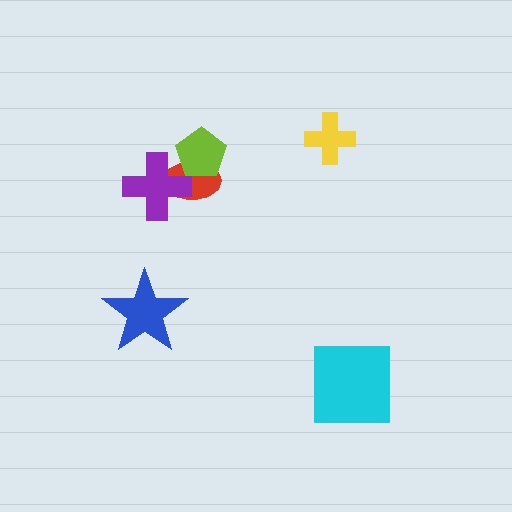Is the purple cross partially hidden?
Yes, it is partially covered by another shape.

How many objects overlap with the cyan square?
0 objects overlap with the cyan square.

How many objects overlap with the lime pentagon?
2 objects overlap with the lime pentagon.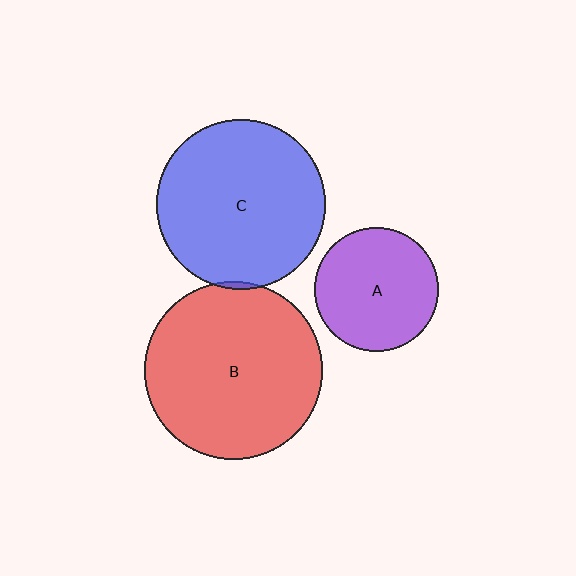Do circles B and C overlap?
Yes.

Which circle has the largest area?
Circle B (red).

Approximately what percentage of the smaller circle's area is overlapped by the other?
Approximately 5%.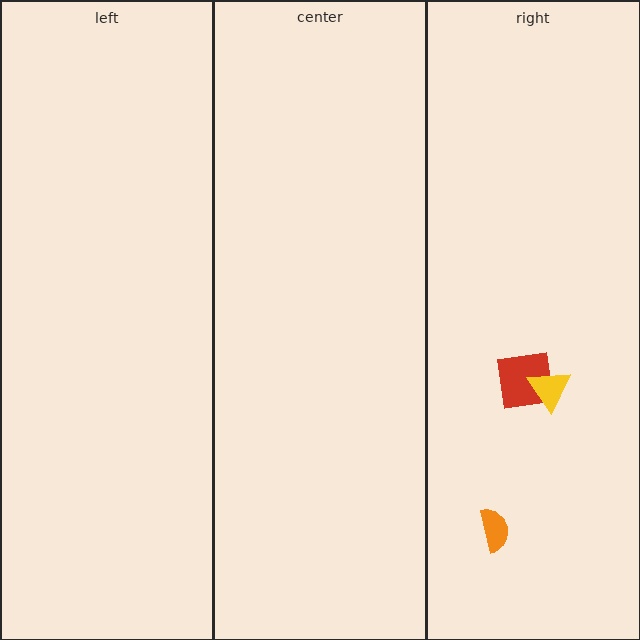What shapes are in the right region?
The orange semicircle, the red square, the yellow triangle.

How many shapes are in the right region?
3.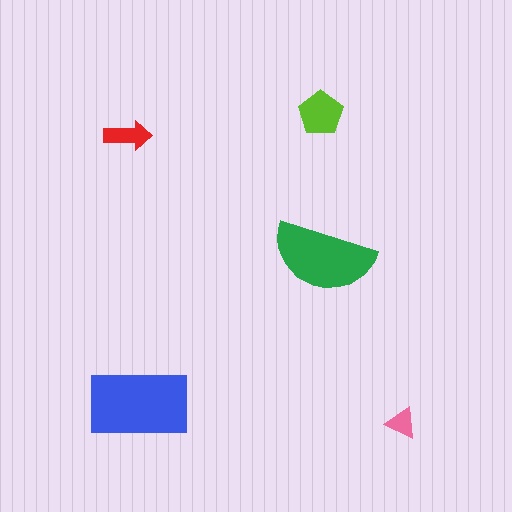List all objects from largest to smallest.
The blue rectangle, the green semicircle, the lime pentagon, the red arrow, the pink triangle.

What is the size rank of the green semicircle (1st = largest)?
2nd.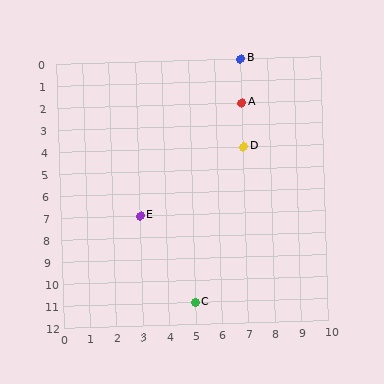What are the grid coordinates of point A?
Point A is at grid coordinates (7, 2).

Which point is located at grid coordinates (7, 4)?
Point D is at (7, 4).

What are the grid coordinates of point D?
Point D is at grid coordinates (7, 4).